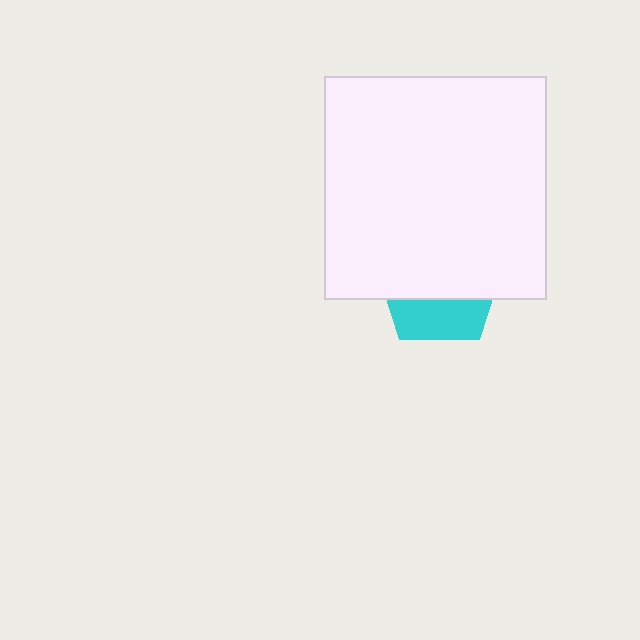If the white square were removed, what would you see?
You would see the complete cyan pentagon.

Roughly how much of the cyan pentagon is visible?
A small part of it is visible (roughly 34%).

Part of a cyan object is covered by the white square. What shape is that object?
It is a pentagon.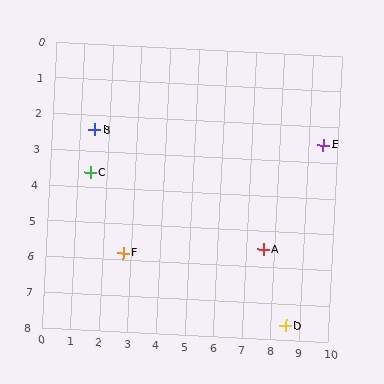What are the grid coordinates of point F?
Point F is at approximately (2.7, 5.8).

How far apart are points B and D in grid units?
Points B and D are about 8.7 grid units apart.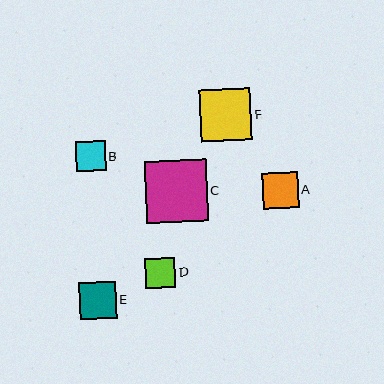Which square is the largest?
Square C is the largest with a size of approximately 62 pixels.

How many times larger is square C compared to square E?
Square C is approximately 1.7 times the size of square E.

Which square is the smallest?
Square D is the smallest with a size of approximately 30 pixels.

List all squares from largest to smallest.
From largest to smallest: C, F, E, A, B, D.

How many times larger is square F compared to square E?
Square F is approximately 1.4 times the size of square E.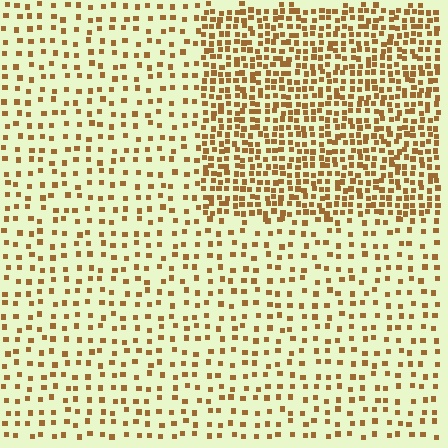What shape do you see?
I see a rectangle.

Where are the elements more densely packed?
The elements are more densely packed inside the rectangle boundary.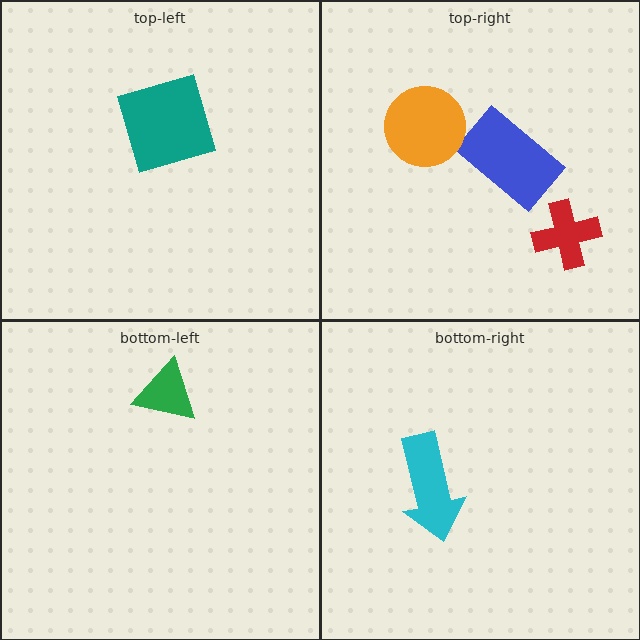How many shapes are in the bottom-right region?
1.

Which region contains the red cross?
The top-right region.